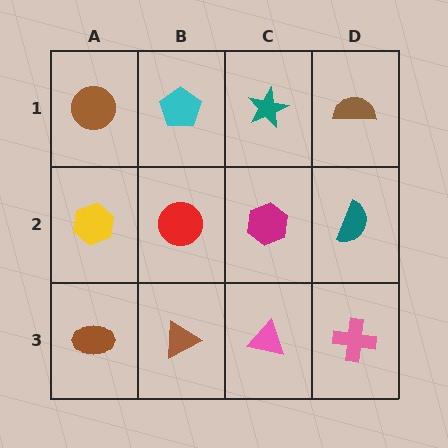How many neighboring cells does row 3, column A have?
2.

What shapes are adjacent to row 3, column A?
A yellow hexagon (row 2, column A), a brown triangle (row 3, column B).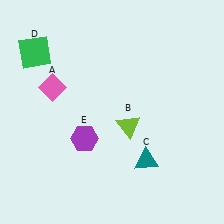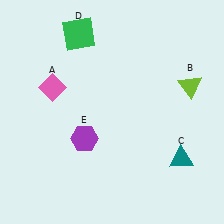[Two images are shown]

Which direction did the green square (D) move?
The green square (D) moved right.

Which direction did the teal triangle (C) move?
The teal triangle (C) moved right.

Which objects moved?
The objects that moved are: the lime triangle (B), the teal triangle (C), the green square (D).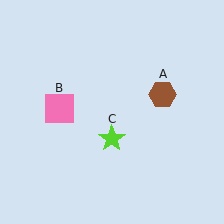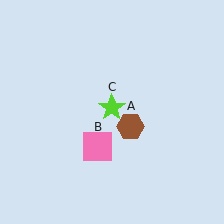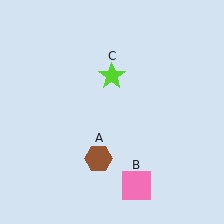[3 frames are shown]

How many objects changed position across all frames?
3 objects changed position: brown hexagon (object A), pink square (object B), lime star (object C).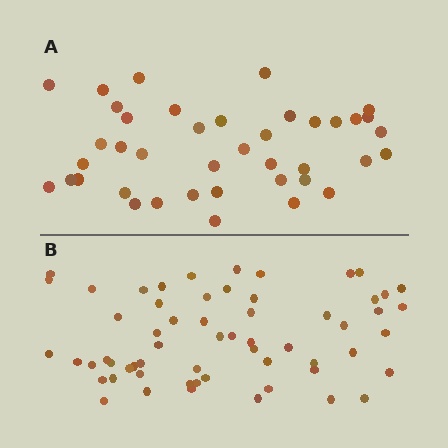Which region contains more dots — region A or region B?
Region B (the bottom region) has more dots.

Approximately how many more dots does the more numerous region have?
Region B has approximately 20 more dots than region A.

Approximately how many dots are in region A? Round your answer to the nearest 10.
About 40 dots.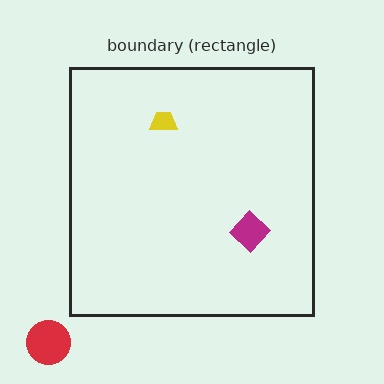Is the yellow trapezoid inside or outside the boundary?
Inside.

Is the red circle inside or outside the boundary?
Outside.